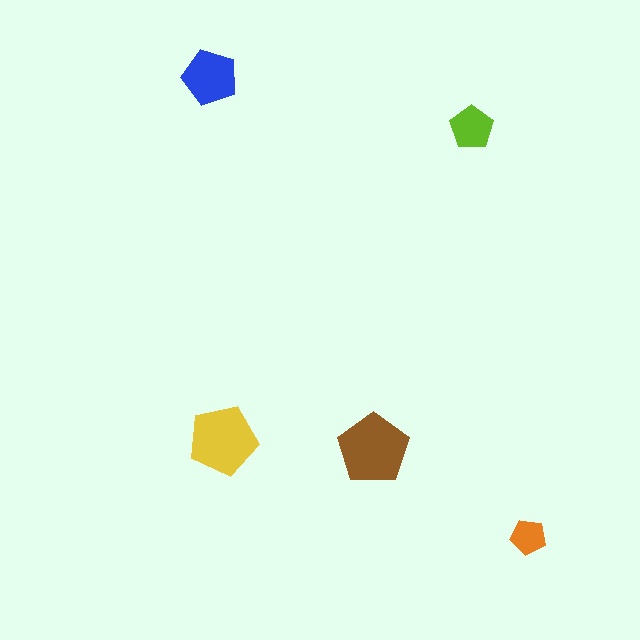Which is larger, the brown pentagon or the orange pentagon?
The brown one.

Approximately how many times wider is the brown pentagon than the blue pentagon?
About 1.5 times wider.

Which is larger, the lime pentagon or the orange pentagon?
The lime one.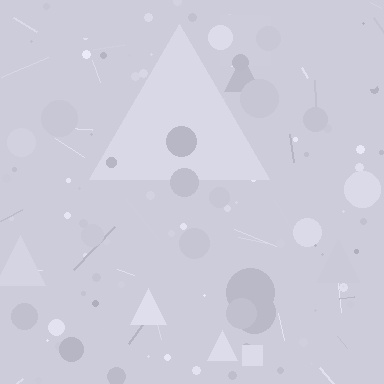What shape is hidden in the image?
A triangle is hidden in the image.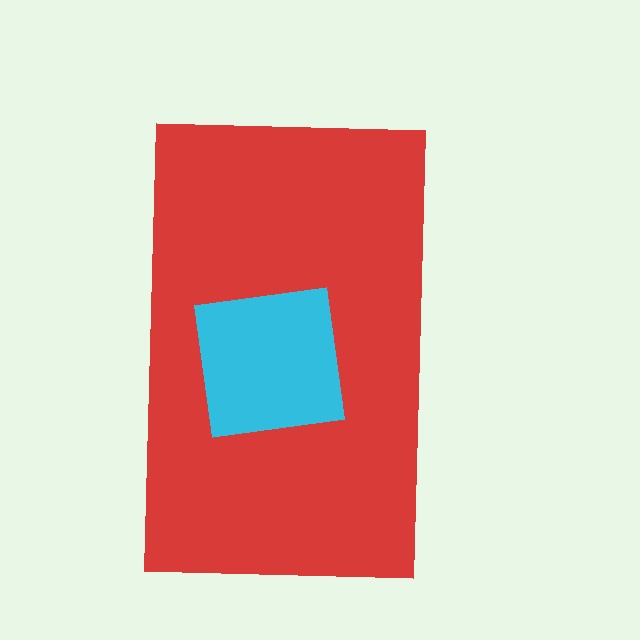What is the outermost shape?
The red rectangle.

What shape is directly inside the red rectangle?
The cyan square.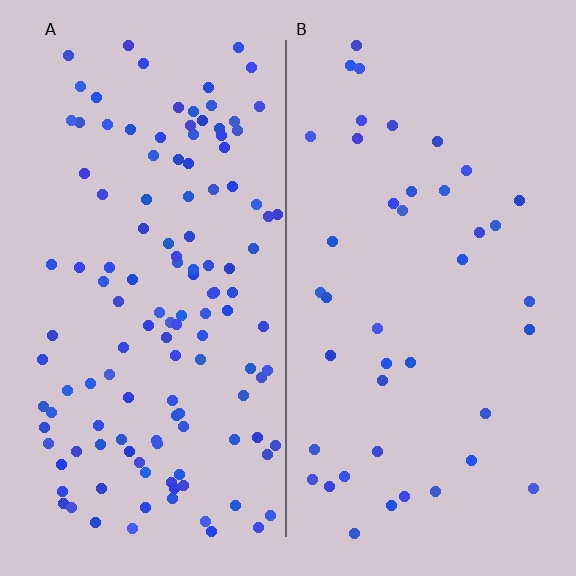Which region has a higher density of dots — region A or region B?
A (the left).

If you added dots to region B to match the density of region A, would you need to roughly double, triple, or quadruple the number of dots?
Approximately triple.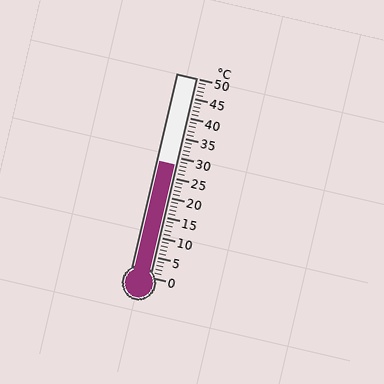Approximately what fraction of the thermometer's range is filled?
The thermometer is filled to approximately 55% of its range.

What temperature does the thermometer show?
The thermometer shows approximately 28°C.